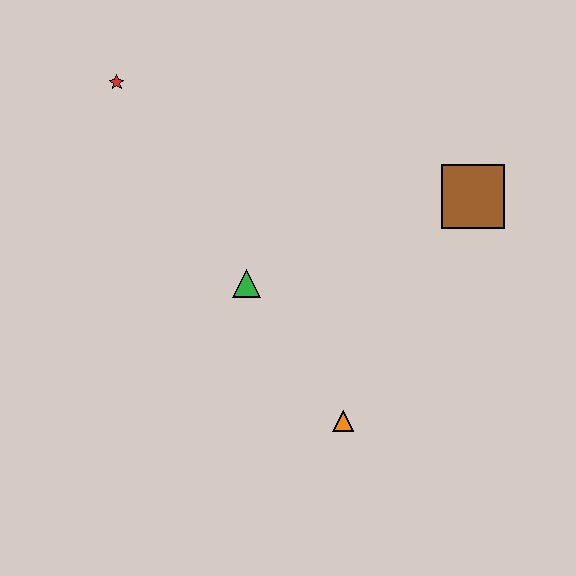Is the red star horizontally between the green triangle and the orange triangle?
No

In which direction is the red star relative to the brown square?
The red star is to the left of the brown square.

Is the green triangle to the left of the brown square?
Yes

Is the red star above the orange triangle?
Yes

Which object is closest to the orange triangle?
The green triangle is closest to the orange triangle.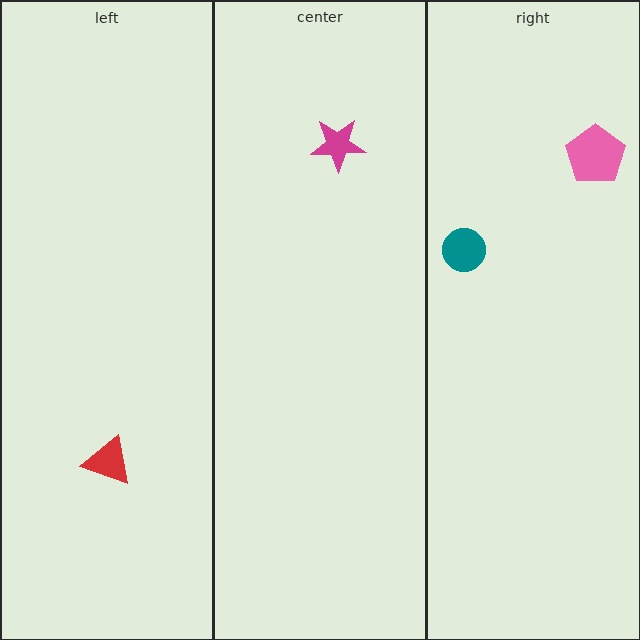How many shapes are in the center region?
1.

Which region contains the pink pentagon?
The right region.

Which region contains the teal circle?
The right region.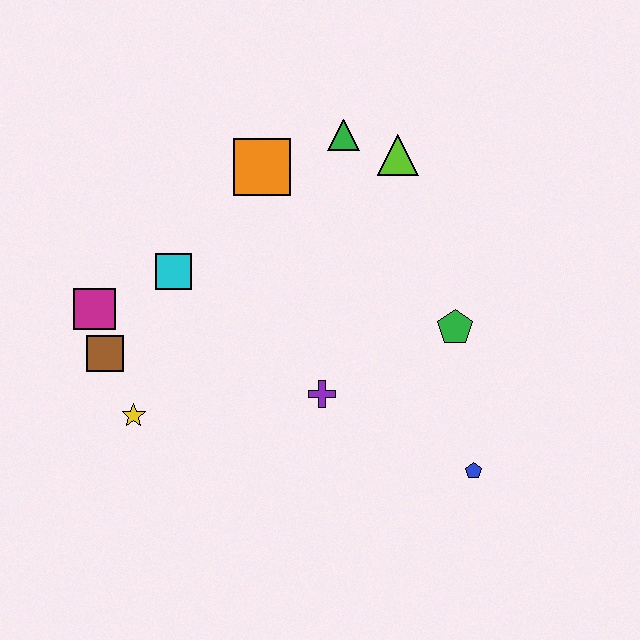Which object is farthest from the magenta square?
The blue pentagon is farthest from the magenta square.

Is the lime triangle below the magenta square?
No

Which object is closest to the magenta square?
The brown square is closest to the magenta square.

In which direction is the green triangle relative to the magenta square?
The green triangle is to the right of the magenta square.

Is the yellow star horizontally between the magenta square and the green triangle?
Yes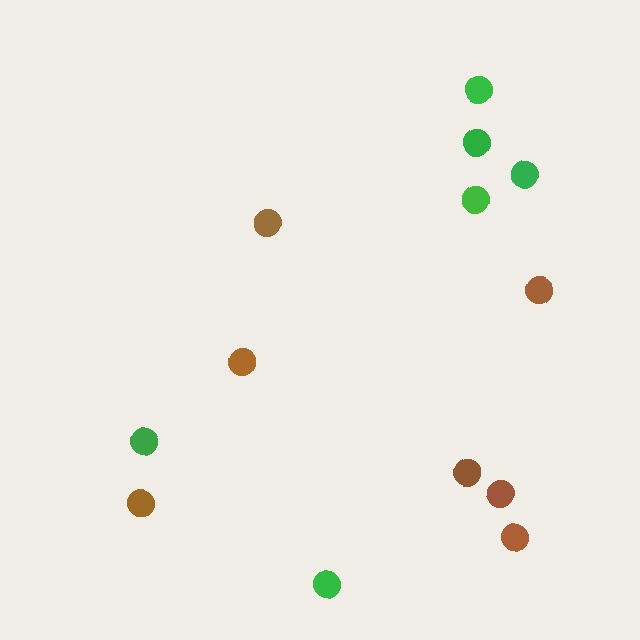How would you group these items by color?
There are 2 groups: one group of brown circles (7) and one group of green circles (6).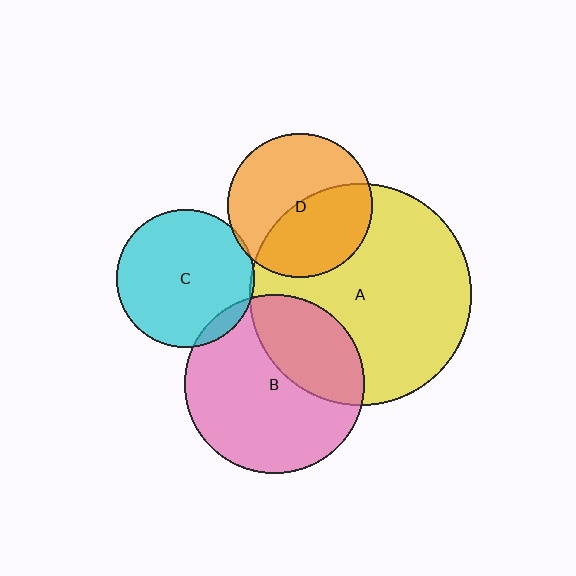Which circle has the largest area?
Circle A (yellow).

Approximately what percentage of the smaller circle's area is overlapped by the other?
Approximately 5%.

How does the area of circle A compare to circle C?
Approximately 2.6 times.